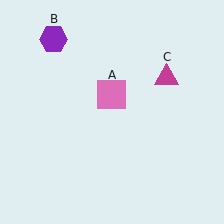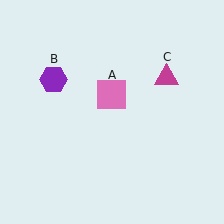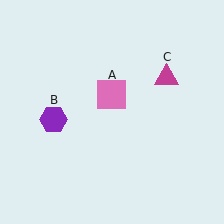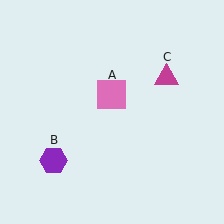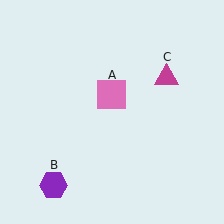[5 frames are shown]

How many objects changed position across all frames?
1 object changed position: purple hexagon (object B).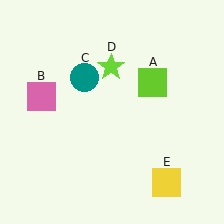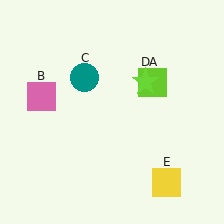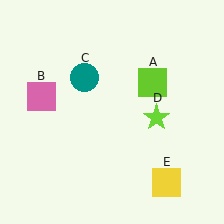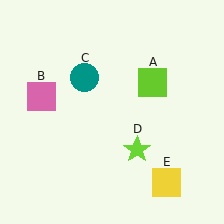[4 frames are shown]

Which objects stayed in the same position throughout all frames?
Lime square (object A) and pink square (object B) and teal circle (object C) and yellow square (object E) remained stationary.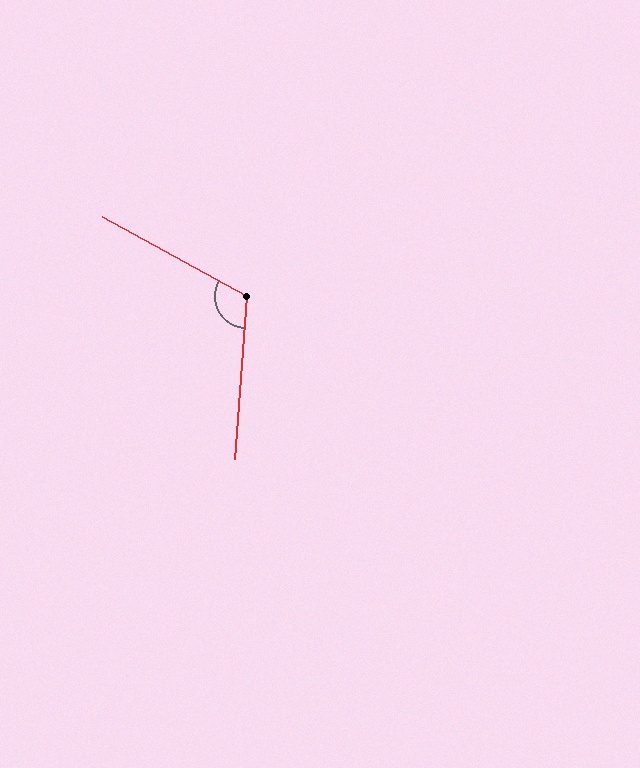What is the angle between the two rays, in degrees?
Approximately 115 degrees.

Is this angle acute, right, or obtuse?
It is obtuse.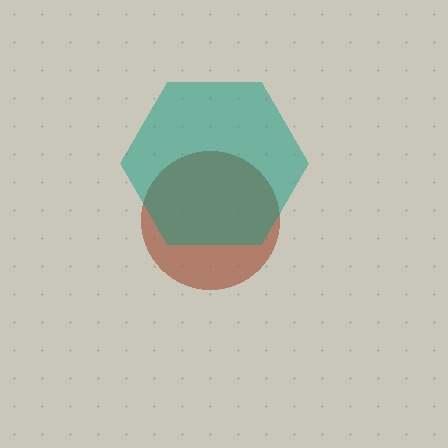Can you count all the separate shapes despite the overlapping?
Yes, there are 2 separate shapes.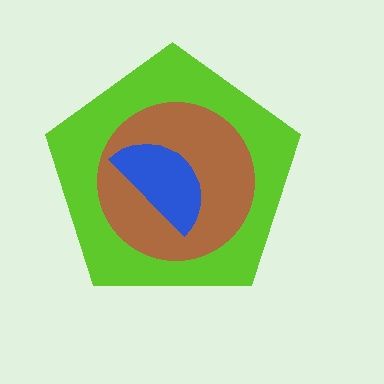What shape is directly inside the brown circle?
The blue semicircle.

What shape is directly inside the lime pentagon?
The brown circle.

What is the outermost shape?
The lime pentagon.